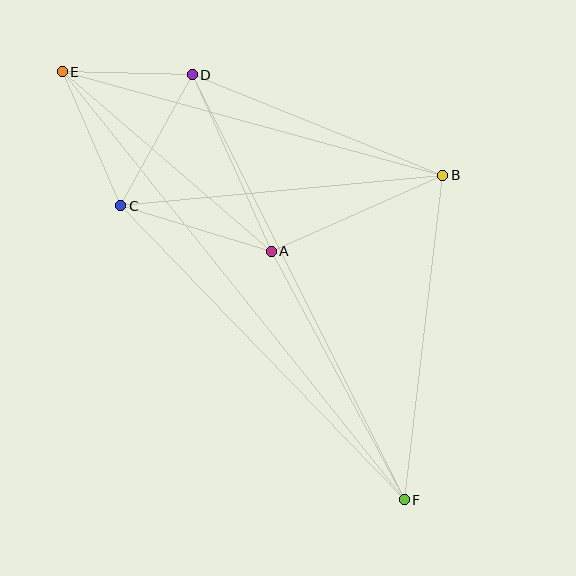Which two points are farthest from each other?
Points E and F are farthest from each other.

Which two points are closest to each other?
Points D and E are closest to each other.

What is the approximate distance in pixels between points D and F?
The distance between D and F is approximately 475 pixels.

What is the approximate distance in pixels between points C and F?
The distance between C and F is approximately 409 pixels.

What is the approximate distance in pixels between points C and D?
The distance between C and D is approximately 149 pixels.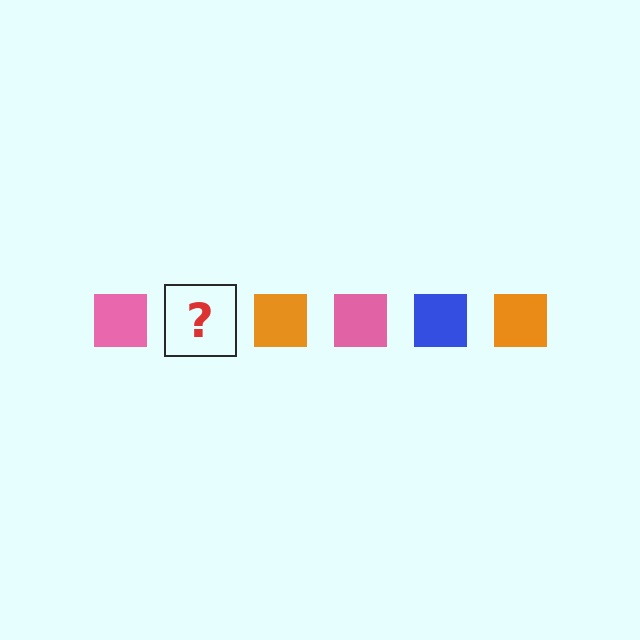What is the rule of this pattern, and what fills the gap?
The rule is that the pattern cycles through pink, blue, orange squares. The gap should be filled with a blue square.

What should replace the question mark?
The question mark should be replaced with a blue square.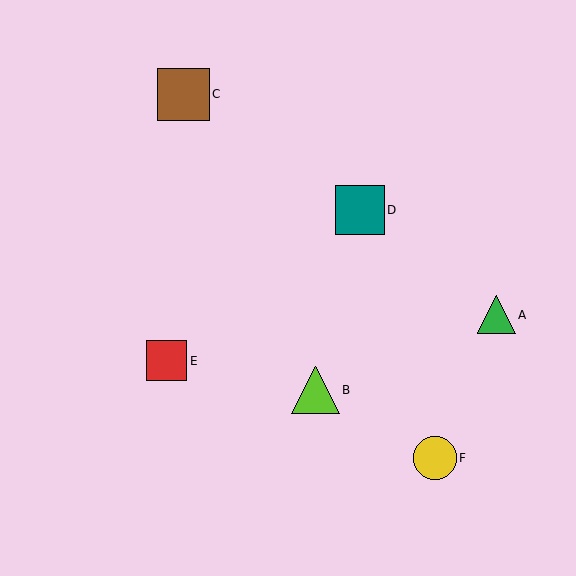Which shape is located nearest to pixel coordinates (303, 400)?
The lime triangle (labeled B) at (315, 390) is nearest to that location.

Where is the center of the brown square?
The center of the brown square is at (183, 94).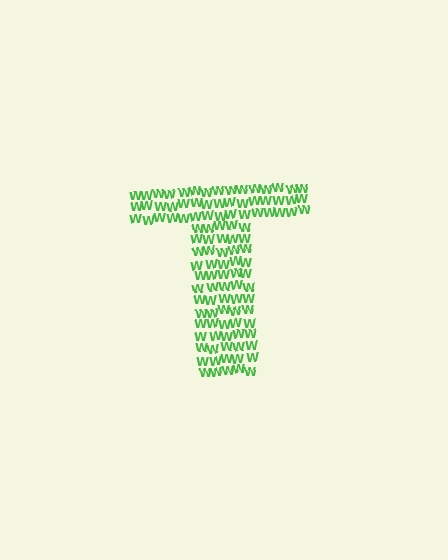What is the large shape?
The large shape is the letter T.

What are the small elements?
The small elements are letter W's.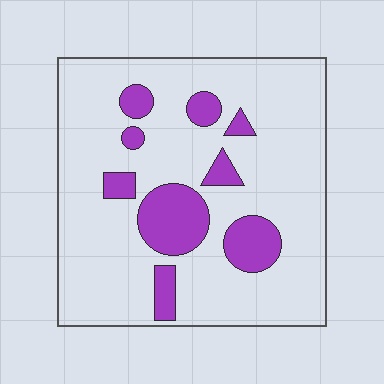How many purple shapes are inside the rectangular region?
9.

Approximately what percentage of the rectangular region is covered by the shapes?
Approximately 20%.